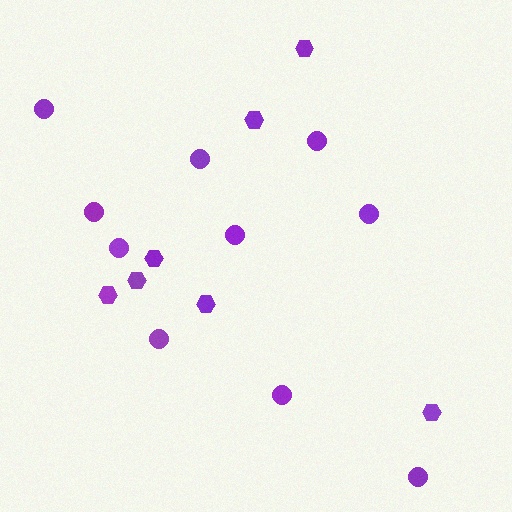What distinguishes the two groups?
There are 2 groups: one group of hexagons (7) and one group of circles (10).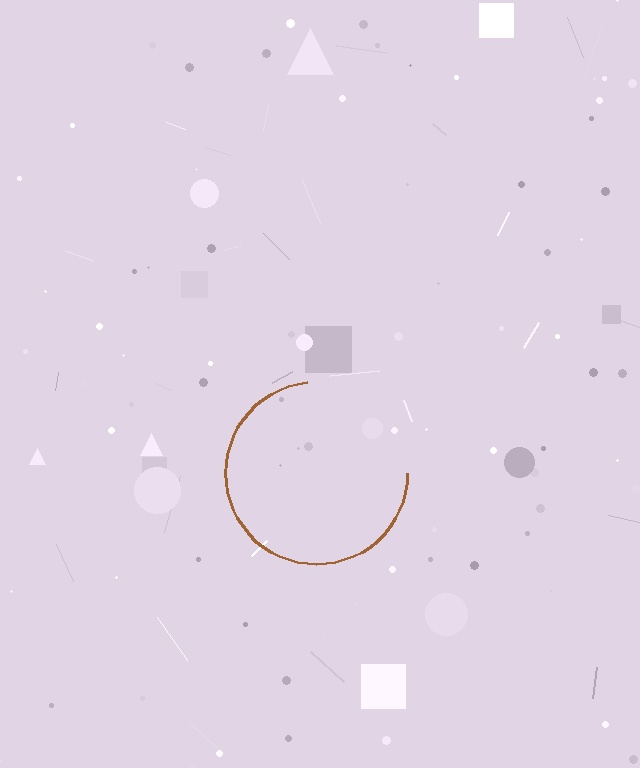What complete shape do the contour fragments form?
The contour fragments form a circle.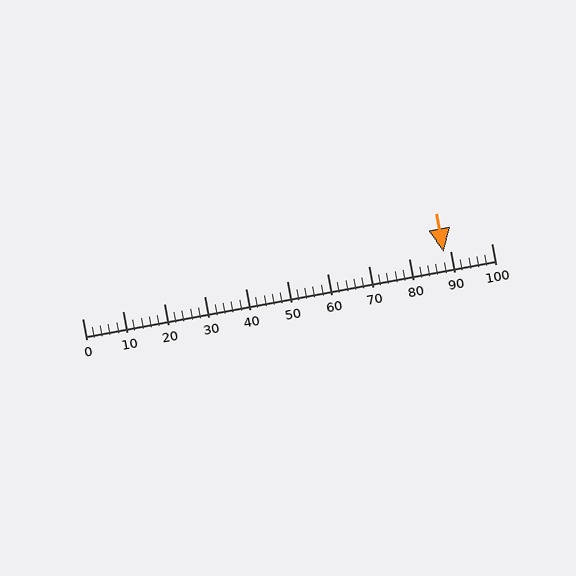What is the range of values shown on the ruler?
The ruler shows values from 0 to 100.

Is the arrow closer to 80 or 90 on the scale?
The arrow is closer to 90.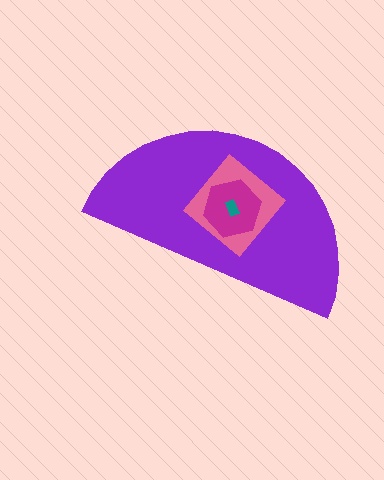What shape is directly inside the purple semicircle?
The pink diamond.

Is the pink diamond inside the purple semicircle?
Yes.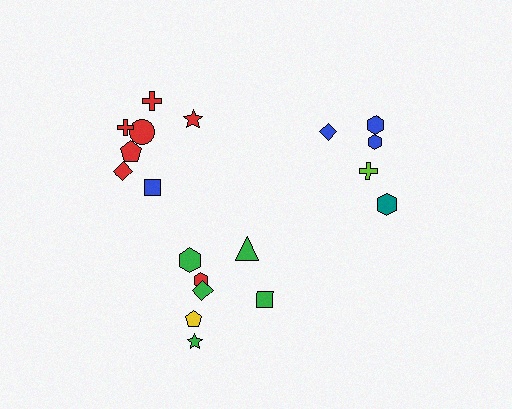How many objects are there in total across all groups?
There are 19 objects.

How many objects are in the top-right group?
There are 5 objects.